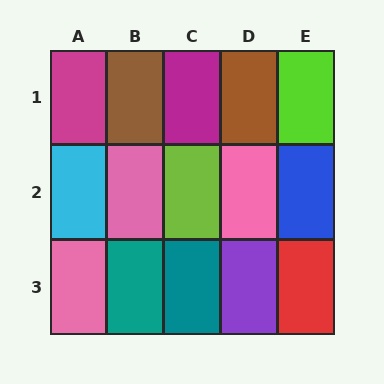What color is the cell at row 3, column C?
Teal.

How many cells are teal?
2 cells are teal.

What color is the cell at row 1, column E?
Lime.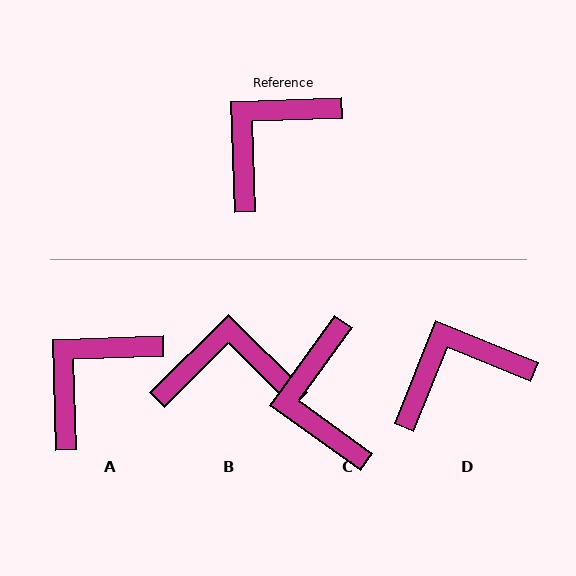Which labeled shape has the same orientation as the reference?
A.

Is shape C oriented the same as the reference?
No, it is off by about 52 degrees.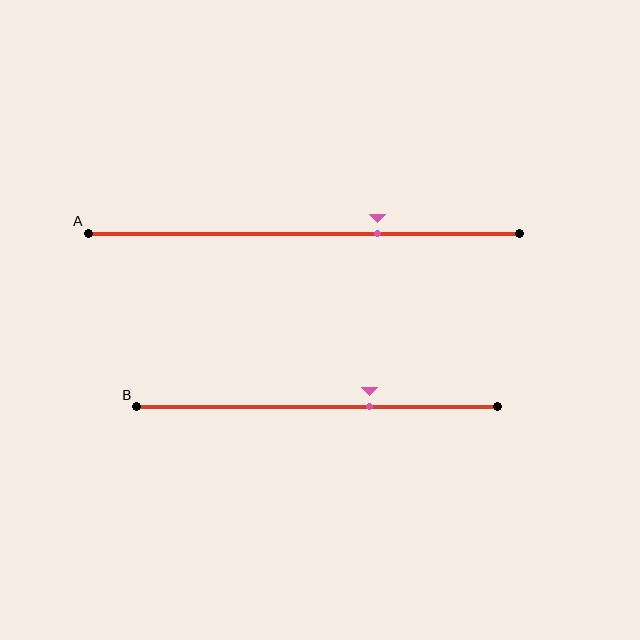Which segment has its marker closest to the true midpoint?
Segment B has its marker closest to the true midpoint.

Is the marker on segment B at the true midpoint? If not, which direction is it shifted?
No, the marker on segment B is shifted to the right by about 15% of the segment length.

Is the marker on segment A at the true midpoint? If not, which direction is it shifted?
No, the marker on segment A is shifted to the right by about 17% of the segment length.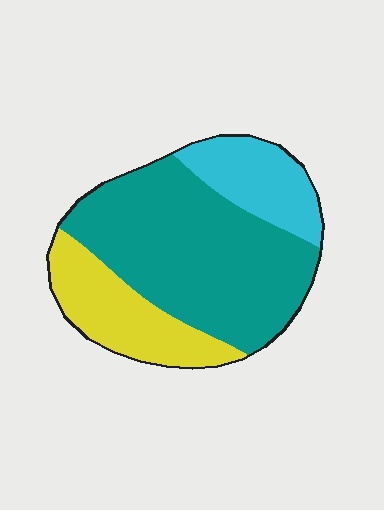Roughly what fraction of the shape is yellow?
Yellow covers around 25% of the shape.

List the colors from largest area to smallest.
From largest to smallest: teal, yellow, cyan.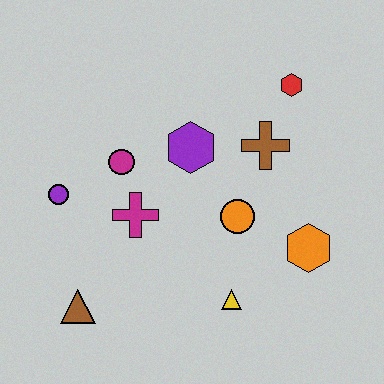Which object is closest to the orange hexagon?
The orange circle is closest to the orange hexagon.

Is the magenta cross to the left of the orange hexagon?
Yes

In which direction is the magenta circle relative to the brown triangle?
The magenta circle is above the brown triangle.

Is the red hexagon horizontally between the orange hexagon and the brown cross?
Yes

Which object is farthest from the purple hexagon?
The brown triangle is farthest from the purple hexagon.